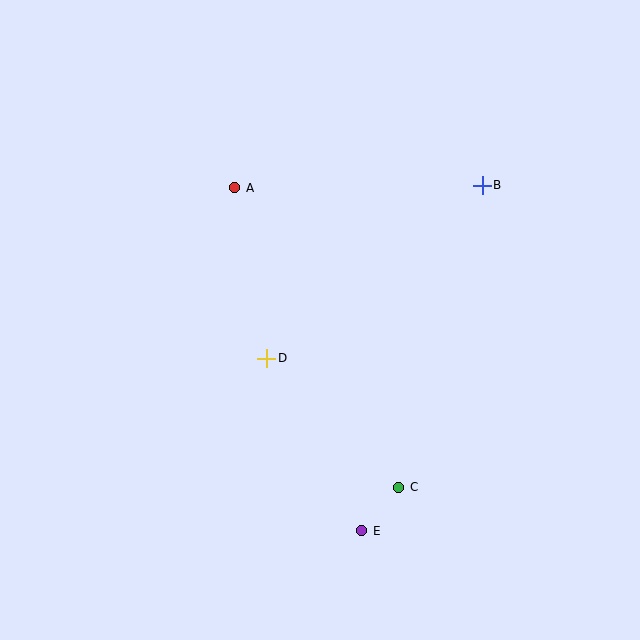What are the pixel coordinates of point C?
Point C is at (399, 487).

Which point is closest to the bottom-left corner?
Point E is closest to the bottom-left corner.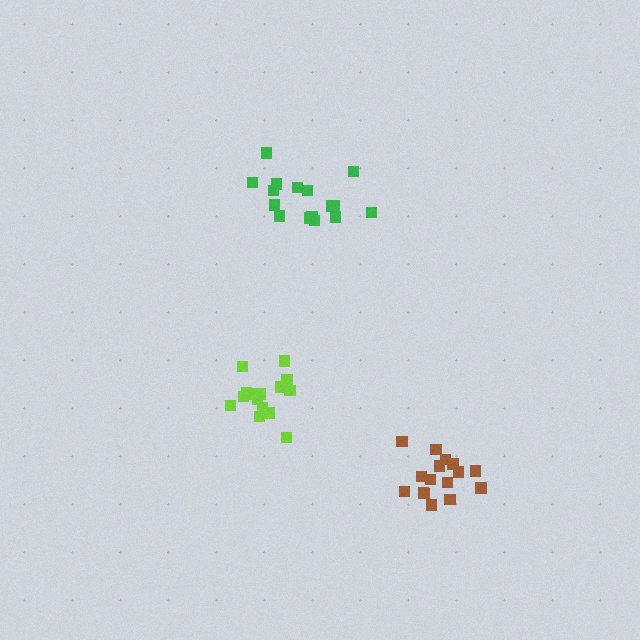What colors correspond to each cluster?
The clusters are colored: green, lime, brown.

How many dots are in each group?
Group 1: 16 dots, Group 2: 16 dots, Group 3: 16 dots (48 total).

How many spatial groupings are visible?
There are 3 spatial groupings.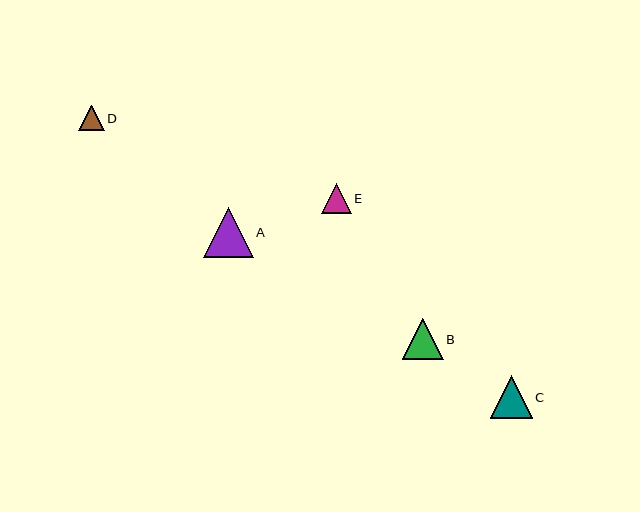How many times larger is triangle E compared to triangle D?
Triangle E is approximately 1.2 times the size of triangle D.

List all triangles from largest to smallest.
From largest to smallest: A, C, B, E, D.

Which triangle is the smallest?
Triangle D is the smallest with a size of approximately 25 pixels.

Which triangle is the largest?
Triangle A is the largest with a size of approximately 50 pixels.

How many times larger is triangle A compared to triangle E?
Triangle A is approximately 1.7 times the size of triangle E.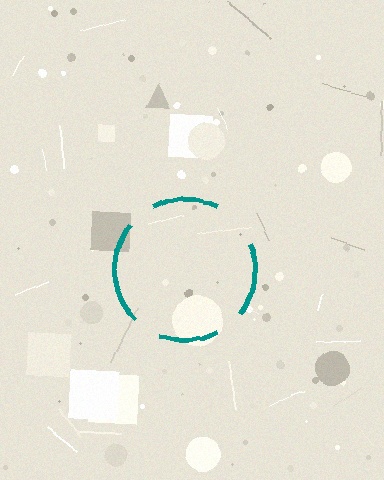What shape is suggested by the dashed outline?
The dashed outline suggests a circle.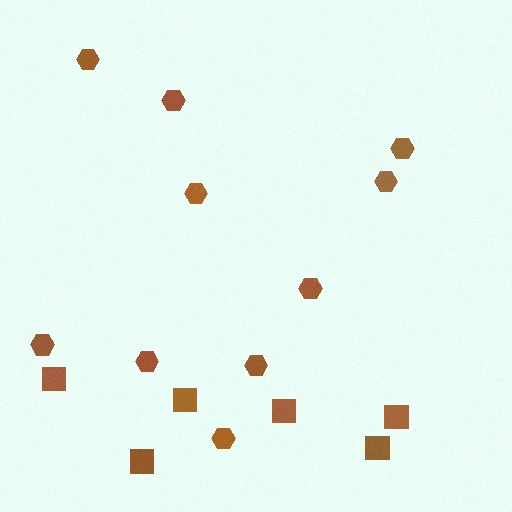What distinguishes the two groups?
There are 2 groups: one group of hexagons (10) and one group of squares (6).